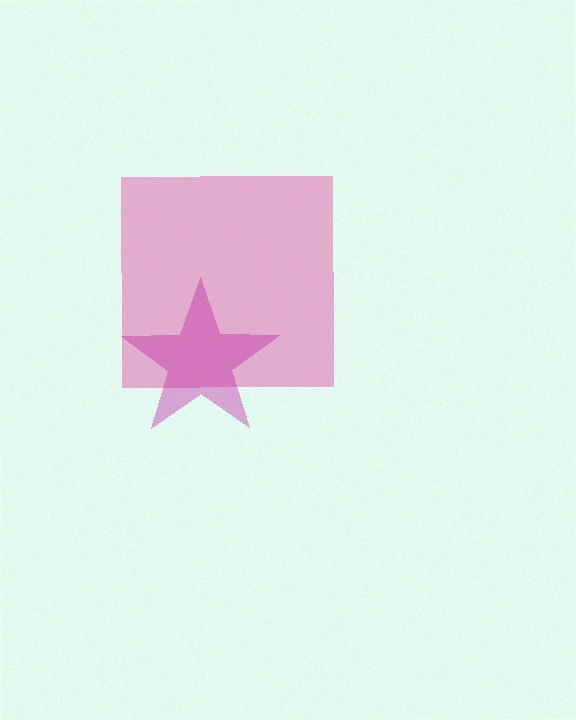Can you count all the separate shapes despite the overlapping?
Yes, there are 2 separate shapes.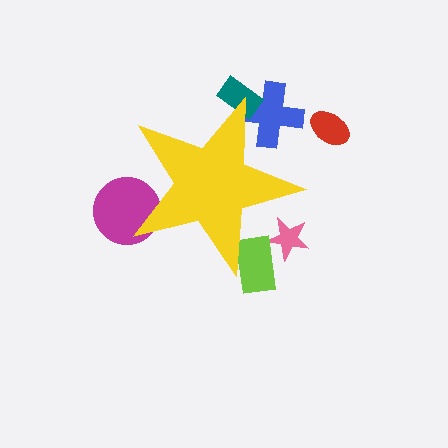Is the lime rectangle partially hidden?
Yes, the lime rectangle is partially hidden behind the yellow star.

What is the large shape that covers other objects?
A yellow star.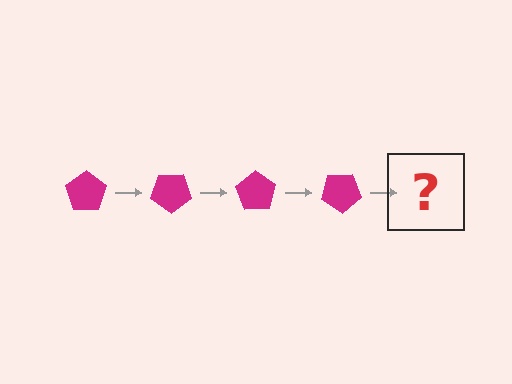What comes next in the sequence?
The next element should be a magenta pentagon rotated 140 degrees.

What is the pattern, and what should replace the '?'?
The pattern is that the pentagon rotates 35 degrees each step. The '?' should be a magenta pentagon rotated 140 degrees.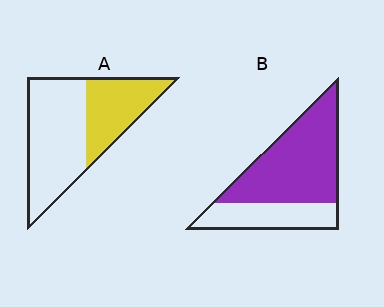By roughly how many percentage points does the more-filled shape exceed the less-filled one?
By roughly 30 percentage points (B over A).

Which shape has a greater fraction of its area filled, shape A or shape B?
Shape B.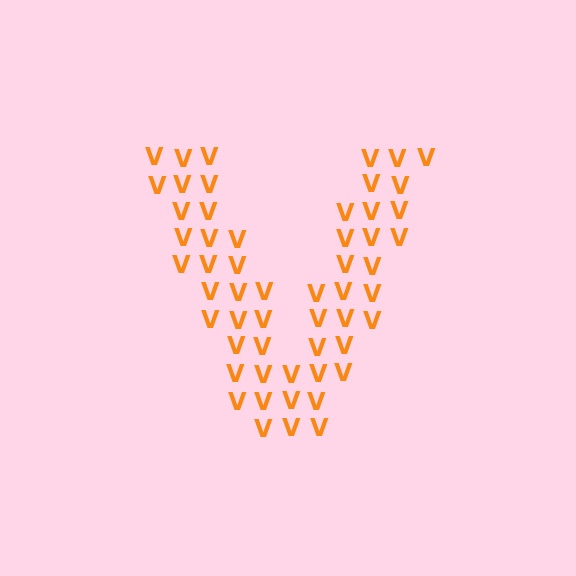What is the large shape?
The large shape is the letter V.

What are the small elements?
The small elements are letter V's.